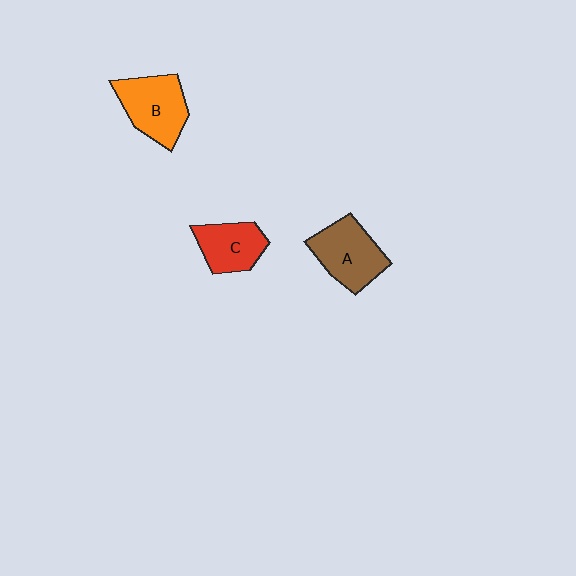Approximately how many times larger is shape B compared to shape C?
Approximately 1.3 times.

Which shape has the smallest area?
Shape C (red).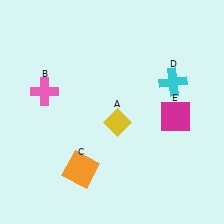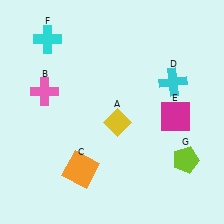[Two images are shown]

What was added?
A cyan cross (F), a lime pentagon (G) were added in Image 2.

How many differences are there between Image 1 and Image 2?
There are 2 differences between the two images.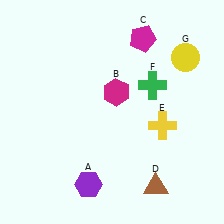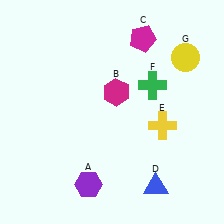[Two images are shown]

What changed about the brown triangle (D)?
In Image 1, D is brown. In Image 2, it changed to blue.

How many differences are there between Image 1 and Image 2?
There is 1 difference between the two images.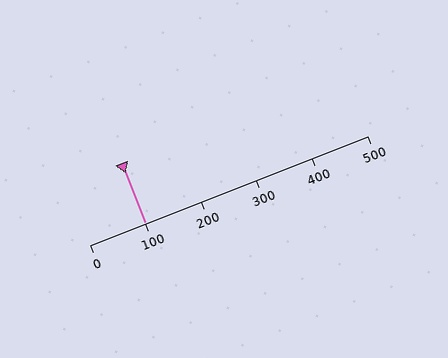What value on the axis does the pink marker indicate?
The marker indicates approximately 100.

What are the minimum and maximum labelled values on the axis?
The axis runs from 0 to 500.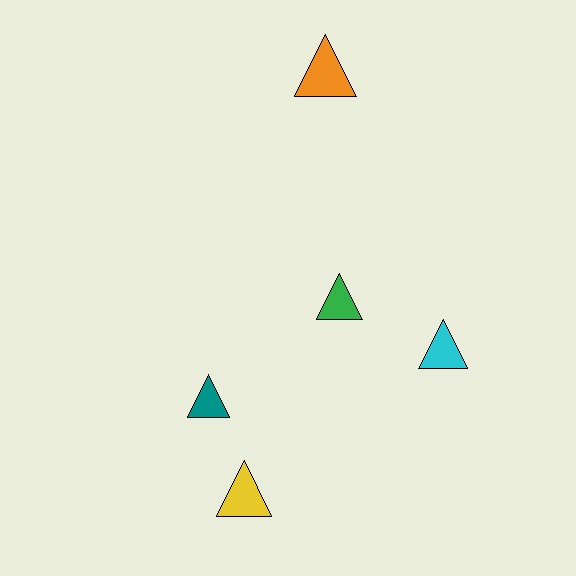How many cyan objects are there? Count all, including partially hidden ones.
There is 1 cyan object.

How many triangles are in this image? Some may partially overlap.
There are 5 triangles.